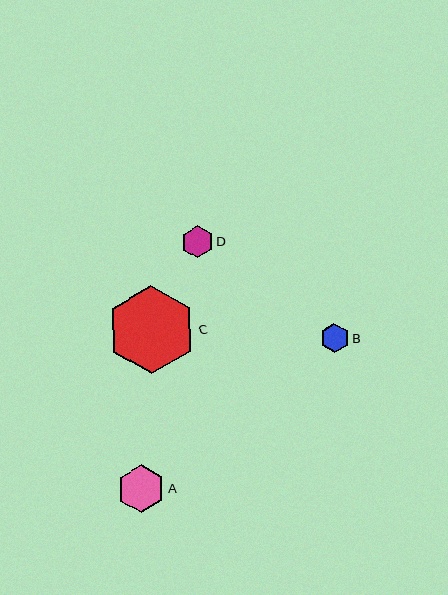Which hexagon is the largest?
Hexagon C is the largest with a size of approximately 88 pixels.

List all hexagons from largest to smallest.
From largest to smallest: C, A, D, B.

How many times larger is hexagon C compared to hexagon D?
Hexagon C is approximately 2.8 times the size of hexagon D.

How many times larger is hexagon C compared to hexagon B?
Hexagon C is approximately 3.1 times the size of hexagon B.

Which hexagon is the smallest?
Hexagon B is the smallest with a size of approximately 29 pixels.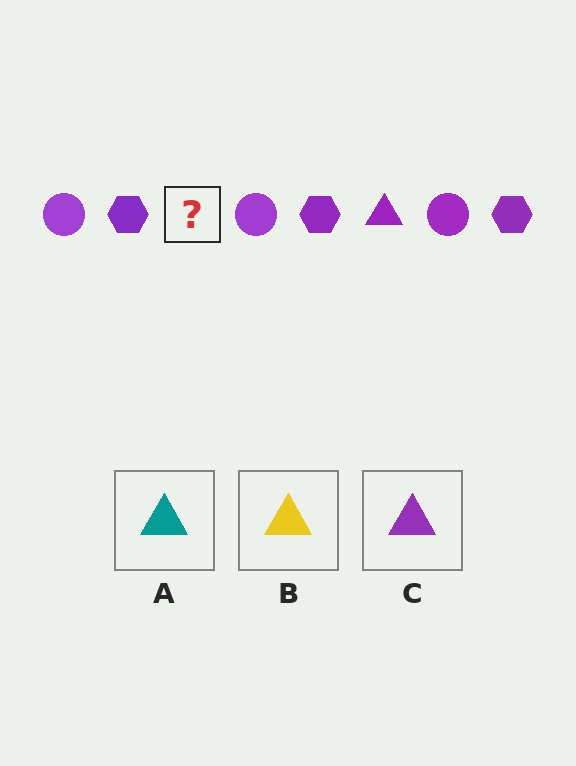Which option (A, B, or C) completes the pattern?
C.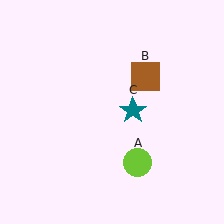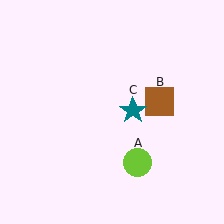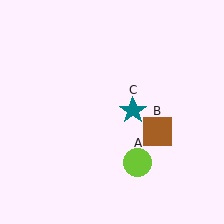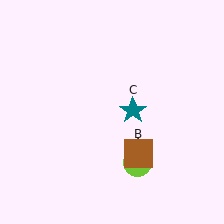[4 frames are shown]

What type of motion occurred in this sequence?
The brown square (object B) rotated clockwise around the center of the scene.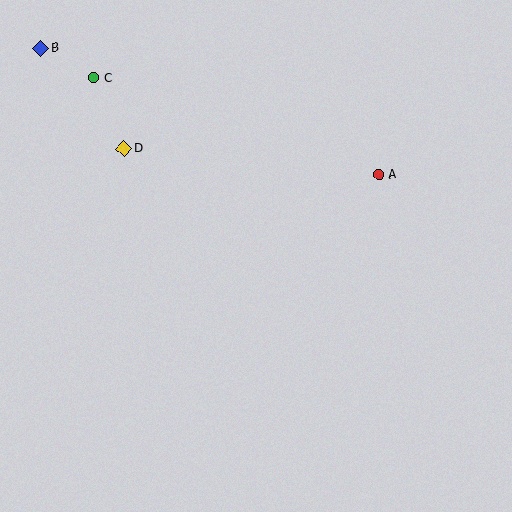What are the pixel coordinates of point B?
Point B is at (41, 48).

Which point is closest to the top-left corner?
Point B is closest to the top-left corner.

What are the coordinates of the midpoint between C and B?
The midpoint between C and B is at (67, 63).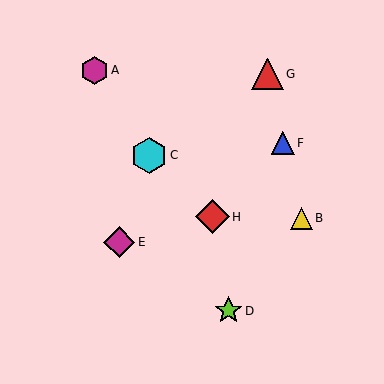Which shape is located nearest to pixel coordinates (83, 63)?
The magenta hexagon (labeled A) at (94, 70) is nearest to that location.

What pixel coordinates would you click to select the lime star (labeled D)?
Click at (229, 311) to select the lime star D.